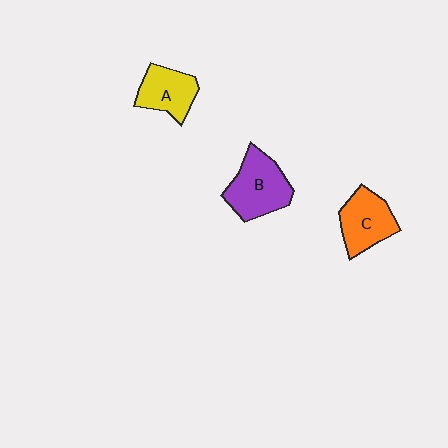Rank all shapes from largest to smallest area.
From largest to smallest: B (purple), C (orange), A (yellow).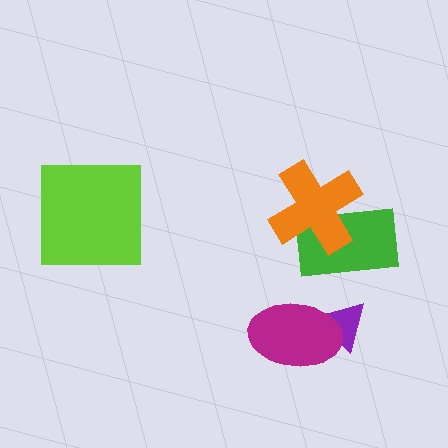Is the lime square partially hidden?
No, no other shape covers it.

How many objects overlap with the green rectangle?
1 object overlaps with the green rectangle.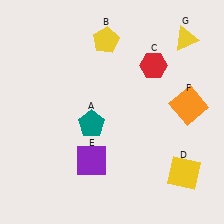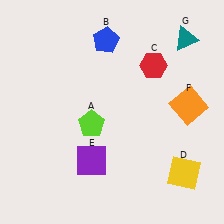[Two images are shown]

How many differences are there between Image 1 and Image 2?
There are 3 differences between the two images.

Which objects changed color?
A changed from teal to lime. B changed from yellow to blue. G changed from yellow to teal.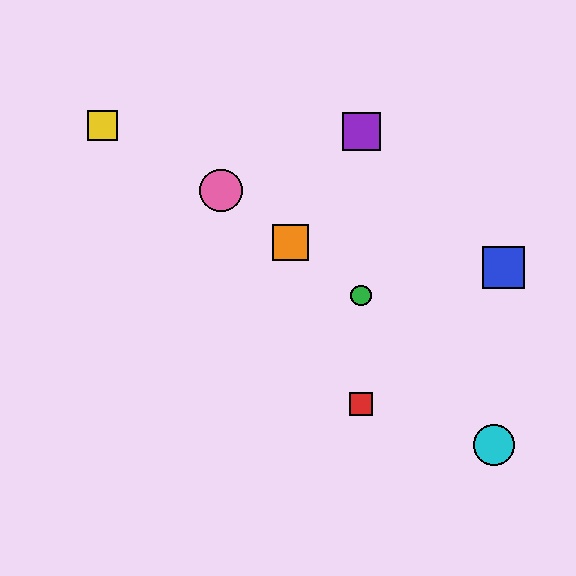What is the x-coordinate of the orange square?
The orange square is at x≈290.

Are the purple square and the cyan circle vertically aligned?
No, the purple square is at x≈361 and the cyan circle is at x≈494.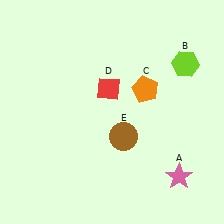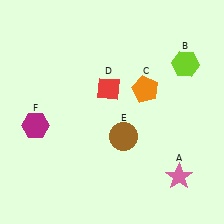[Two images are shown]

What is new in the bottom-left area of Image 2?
A magenta hexagon (F) was added in the bottom-left area of Image 2.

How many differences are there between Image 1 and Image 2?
There is 1 difference between the two images.